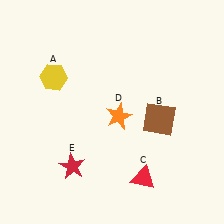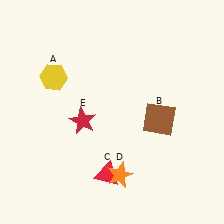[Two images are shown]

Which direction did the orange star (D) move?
The orange star (D) moved down.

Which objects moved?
The objects that moved are: the red triangle (C), the orange star (D), the red star (E).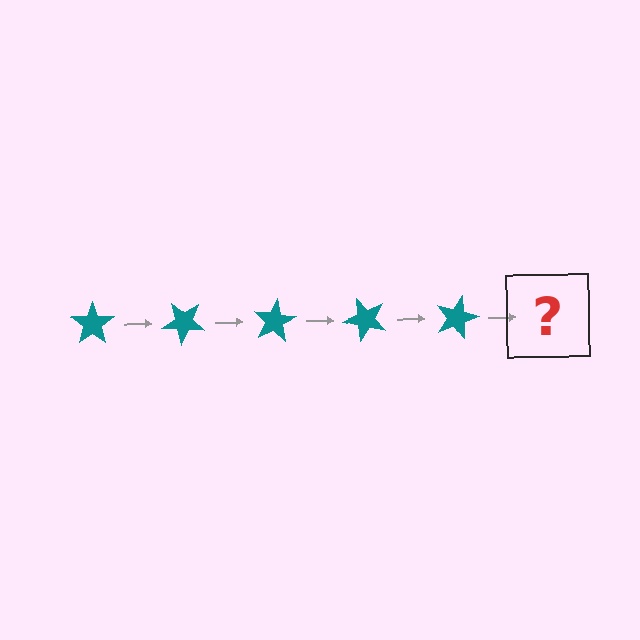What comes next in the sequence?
The next element should be a teal star rotated 200 degrees.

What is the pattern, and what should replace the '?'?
The pattern is that the star rotates 40 degrees each step. The '?' should be a teal star rotated 200 degrees.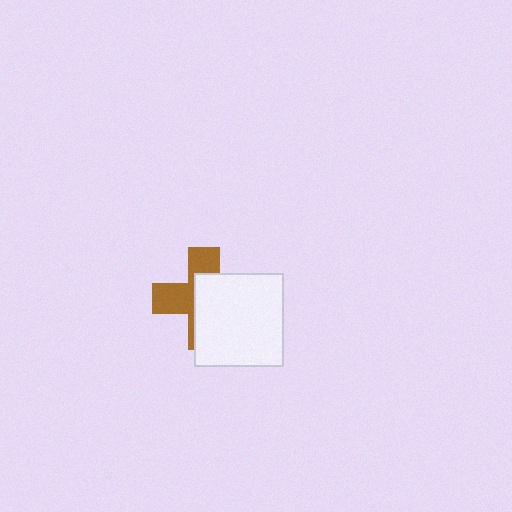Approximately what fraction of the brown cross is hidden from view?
Roughly 56% of the brown cross is hidden behind the white rectangle.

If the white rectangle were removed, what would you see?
You would see the complete brown cross.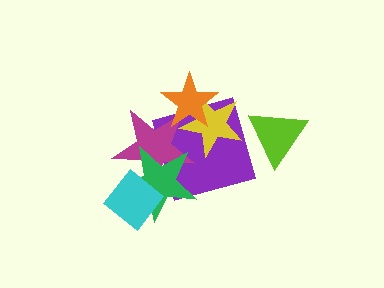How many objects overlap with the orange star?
3 objects overlap with the orange star.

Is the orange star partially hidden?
No, no other shape covers it.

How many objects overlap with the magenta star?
5 objects overlap with the magenta star.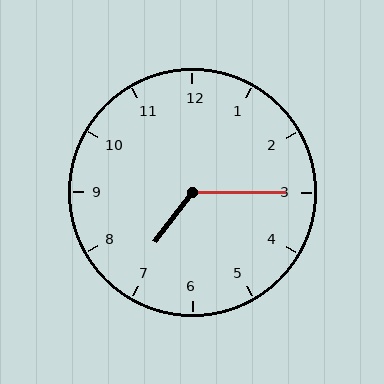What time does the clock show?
7:15.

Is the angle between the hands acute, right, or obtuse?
It is obtuse.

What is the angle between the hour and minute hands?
Approximately 128 degrees.